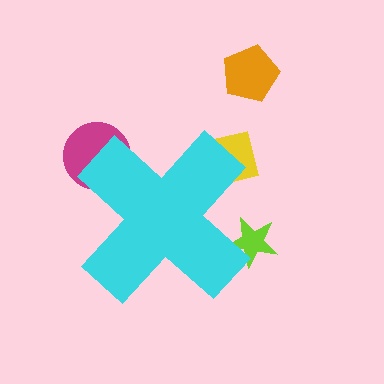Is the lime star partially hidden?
Yes, the lime star is partially hidden behind the cyan cross.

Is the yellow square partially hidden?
Yes, the yellow square is partially hidden behind the cyan cross.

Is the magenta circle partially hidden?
Yes, the magenta circle is partially hidden behind the cyan cross.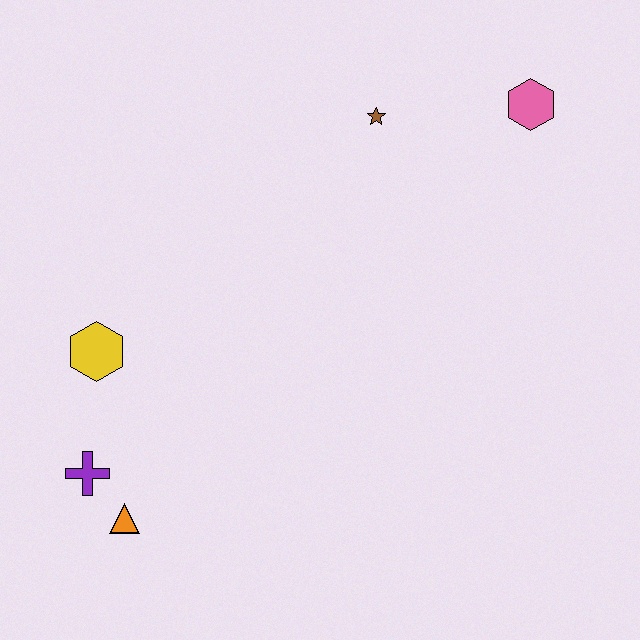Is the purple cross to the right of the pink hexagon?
No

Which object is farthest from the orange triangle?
The pink hexagon is farthest from the orange triangle.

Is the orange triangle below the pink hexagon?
Yes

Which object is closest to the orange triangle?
The purple cross is closest to the orange triangle.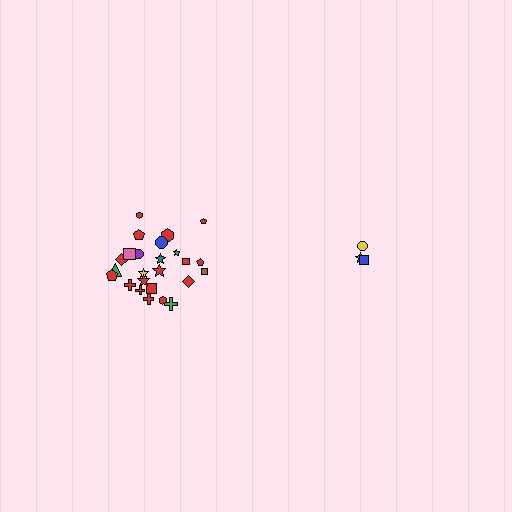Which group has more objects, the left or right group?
The left group.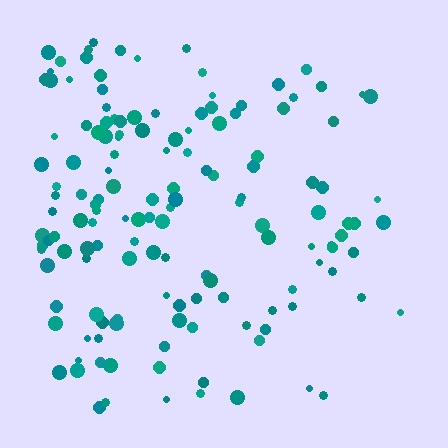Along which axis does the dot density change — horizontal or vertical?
Horizontal.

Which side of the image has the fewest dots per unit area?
The right.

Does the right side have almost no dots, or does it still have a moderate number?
Still a moderate number, just noticeably fewer than the left.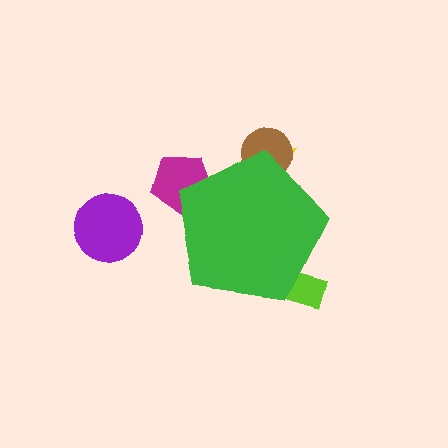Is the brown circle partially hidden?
Yes, the brown circle is partially hidden behind the green pentagon.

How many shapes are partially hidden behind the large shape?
4 shapes are partially hidden.